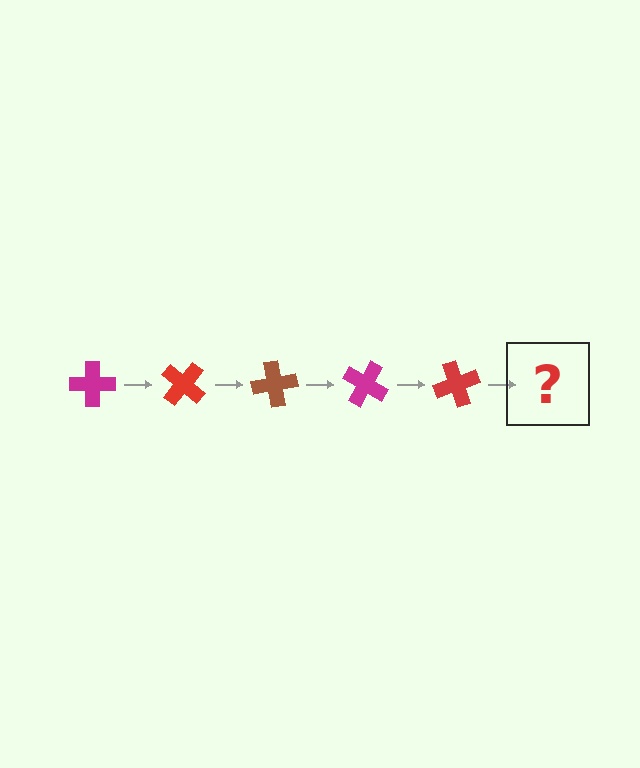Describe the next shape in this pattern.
It should be a brown cross, rotated 200 degrees from the start.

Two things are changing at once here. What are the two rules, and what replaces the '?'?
The two rules are that it rotates 40 degrees each step and the color cycles through magenta, red, and brown. The '?' should be a brown cross, rotated 200 degrees from the start.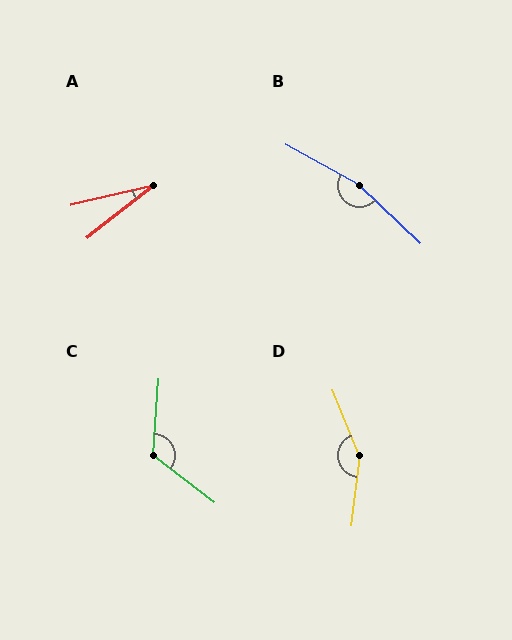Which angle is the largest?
B, at approximately 166 degrees.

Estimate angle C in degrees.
Approximately 123 degrees.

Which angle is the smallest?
A, at approximately 25 degrees.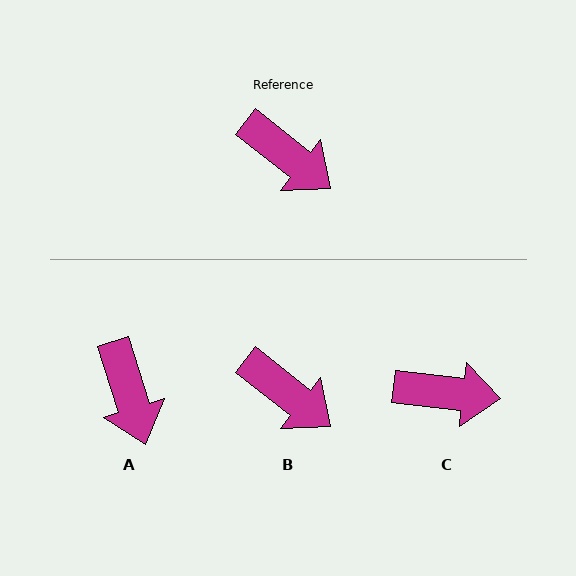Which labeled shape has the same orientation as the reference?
B.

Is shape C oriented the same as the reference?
No, it is off by about 32 degrees.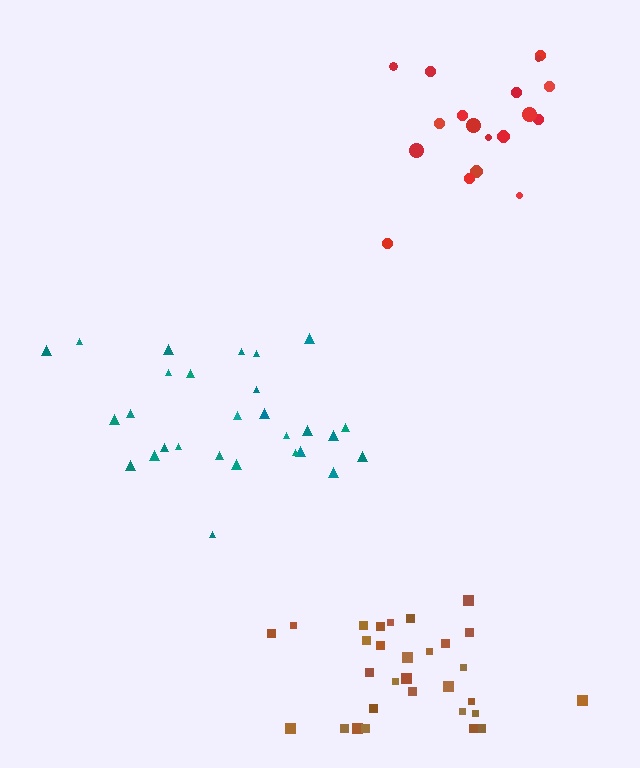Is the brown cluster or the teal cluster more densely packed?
Brown.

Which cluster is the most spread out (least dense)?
Red.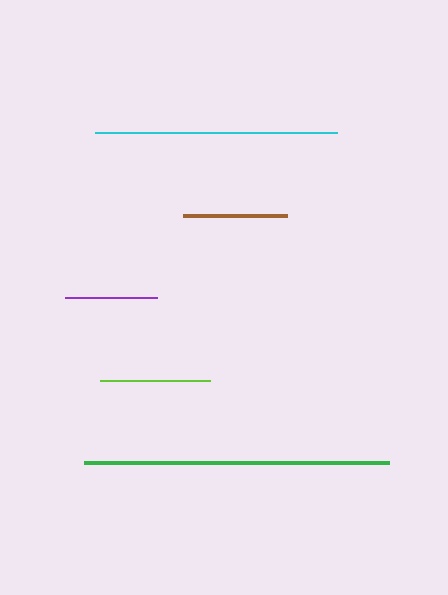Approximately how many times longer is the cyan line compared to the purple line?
The cyan line is approximately 2.6 times the length of the purple line.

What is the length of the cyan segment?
The cyan segment is approximately 242 pixels long.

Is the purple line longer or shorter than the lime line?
The lime line is longer than the purple line.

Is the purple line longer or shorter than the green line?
The green line is longer than the purple line.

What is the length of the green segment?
The green segment is approximately 305 pixels long.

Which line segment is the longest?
The green line is the longest at approximately 305 pixels.